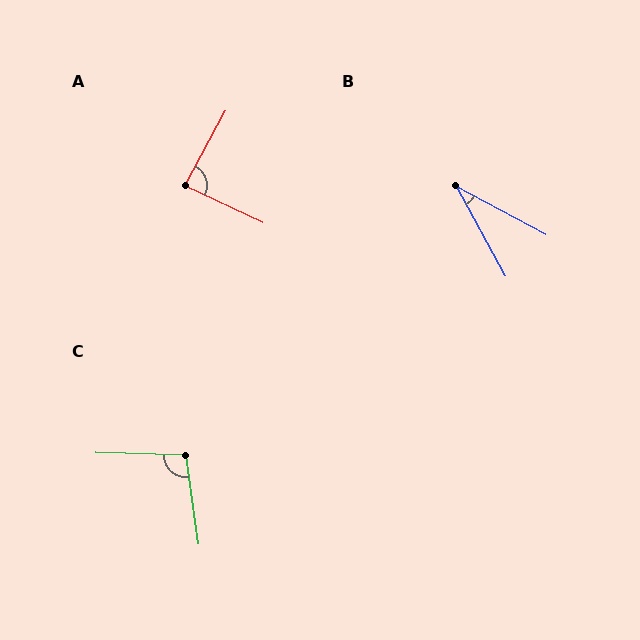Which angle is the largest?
C, at approximately 100 degrees.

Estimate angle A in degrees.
Approximately 86 degrees.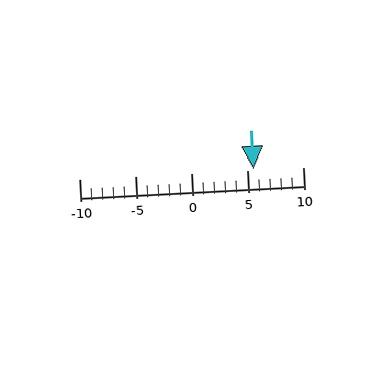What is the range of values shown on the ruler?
The ruler shows values from -10 to 10.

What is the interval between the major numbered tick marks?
The major tick marks are spaced 5 units apart.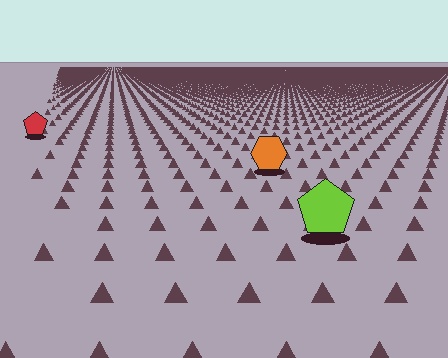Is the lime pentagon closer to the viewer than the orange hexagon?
Yes. The lime pentagon is closer — you can tell from the texture gradient: the ground texture is coarser near it.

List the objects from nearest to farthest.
From nearest to farthest: the lime pentagon, the orange hexagon, the red pentagon.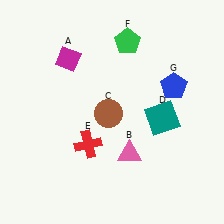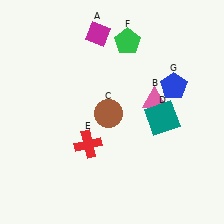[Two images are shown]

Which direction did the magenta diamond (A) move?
The magenta diamond (A) moved right.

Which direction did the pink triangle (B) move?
The pink triangle (B) moved up.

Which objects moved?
The objects that moved are: the magenta diamond (A), the pink triangle (B).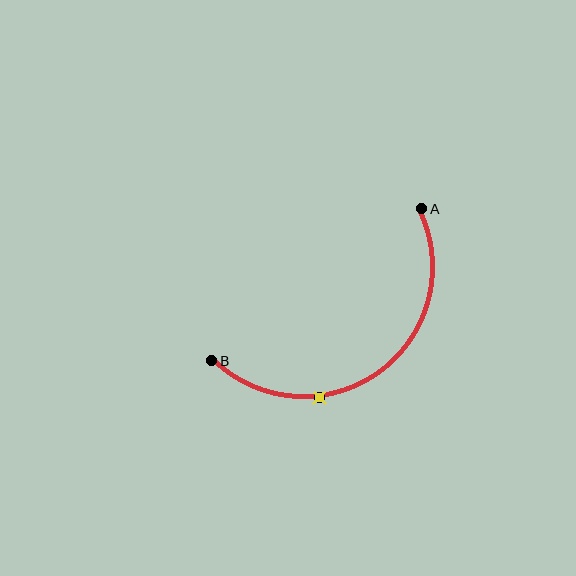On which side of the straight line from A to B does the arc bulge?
The arc bulges below and to the right of the straight line connecting A and B.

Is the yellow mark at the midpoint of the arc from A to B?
No. The yellow mark lies on the arc but is closer to endpoint B. The arc midpoint would be at the point on the curve equidistant along the arc from both A and B.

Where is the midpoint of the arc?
The arc midpoint is the point on the curve farthest from the straight line joining A and B. It sits below and to the right of that line.